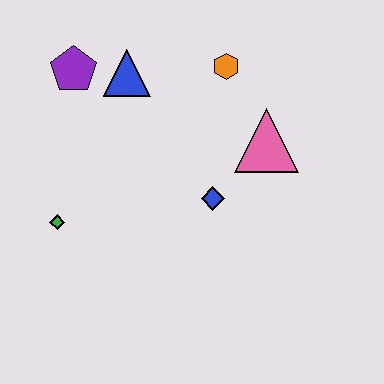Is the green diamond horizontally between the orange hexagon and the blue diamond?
No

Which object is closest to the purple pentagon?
The blue triangle is closest to the purple pentagon.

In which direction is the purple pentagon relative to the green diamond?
The purple pentagon is above the green diamond.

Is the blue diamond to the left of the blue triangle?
No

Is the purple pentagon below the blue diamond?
No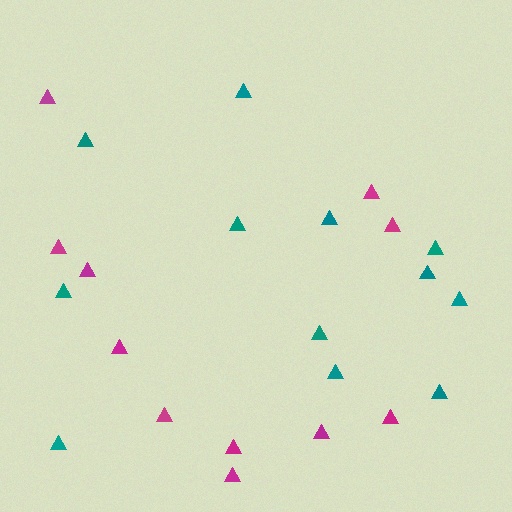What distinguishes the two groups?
There are 2 groups: one group of magenta triangles (11) and one group of teal triangles (12).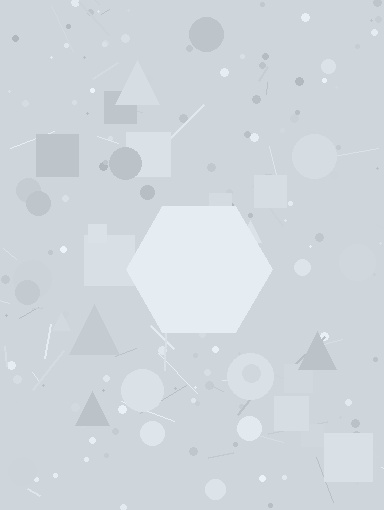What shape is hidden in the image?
A hexagon is hidden in the image.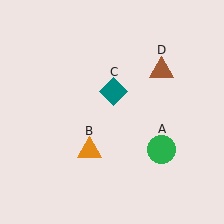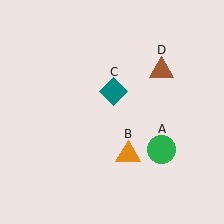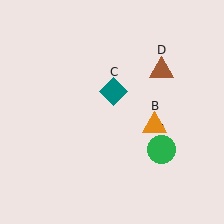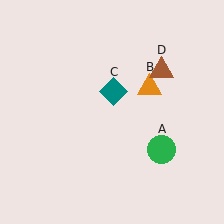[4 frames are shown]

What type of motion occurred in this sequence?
The orange triangle (object B) rotated counterclockwise around the center of the scene.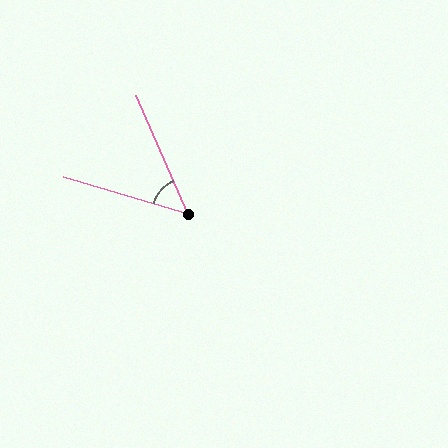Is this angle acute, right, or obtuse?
It is acute.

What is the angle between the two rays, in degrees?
Approximately 50 degrees.